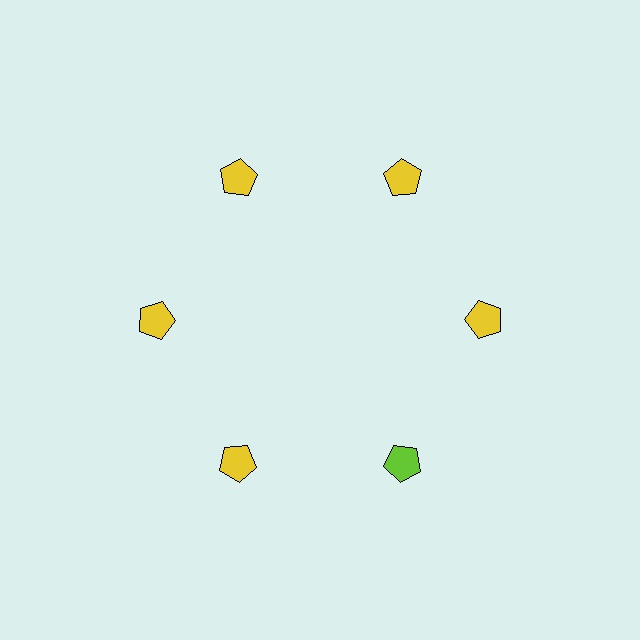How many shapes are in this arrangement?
There are 6 shapes arranged in a ring pattern.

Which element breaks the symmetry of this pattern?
The lime pentagon at roughly the 5 o'clock position breaks the symmetry. All other shapes are yellow pentagons.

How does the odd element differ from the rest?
It has a different color: lime instead of yellow.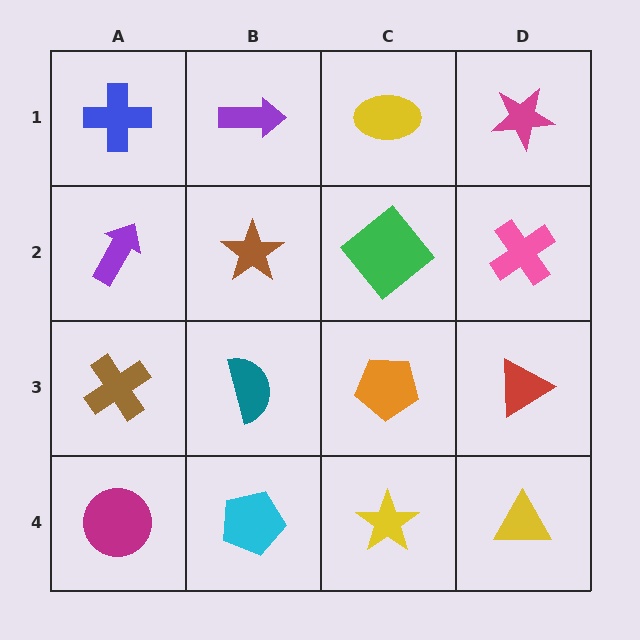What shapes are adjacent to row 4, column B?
A teal semicircle (row 3, column B), a magenta circle (row 4, column A), a yellow star (row 4, column C).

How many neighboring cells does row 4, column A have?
2.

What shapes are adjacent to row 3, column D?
A pink cross (row 2, column D), a yellow triangle (row 4, column D), an orange pentagon (row 3, column C).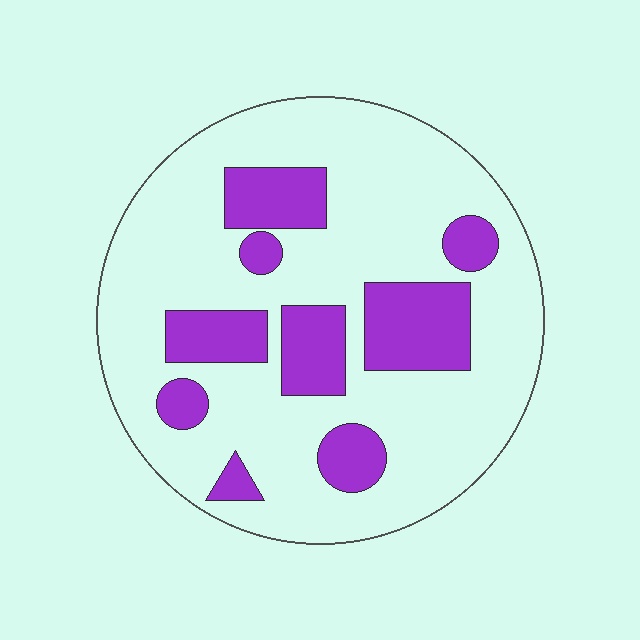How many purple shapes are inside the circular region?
9.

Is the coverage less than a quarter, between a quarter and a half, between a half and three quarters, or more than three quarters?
Less than a quarter.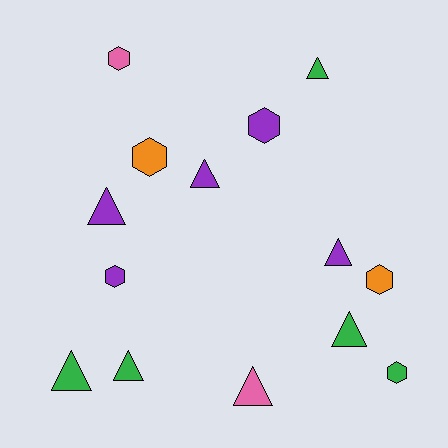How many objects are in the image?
There are 14 objects.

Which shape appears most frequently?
Triangle, with 8 objects.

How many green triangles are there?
There are 4 green triangles.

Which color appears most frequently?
Green, with 5 objects.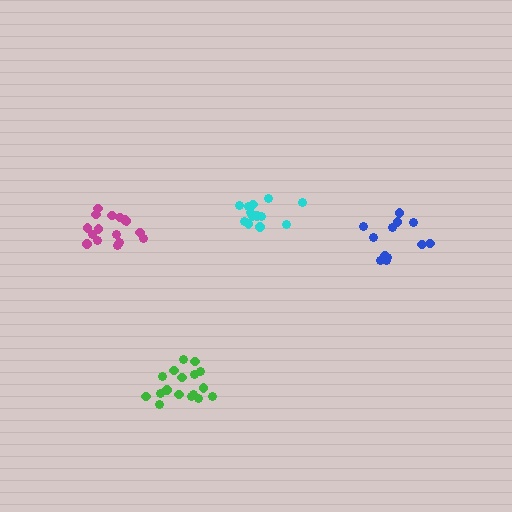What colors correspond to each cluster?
The clusters are colored: magenta, green, blue, cyan.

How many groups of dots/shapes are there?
There are 4 groups.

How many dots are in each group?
Group 1: 16 dots, Group 2: 17 dots, Group 3: 13 dots, Group 4: 13 dots (59 total).